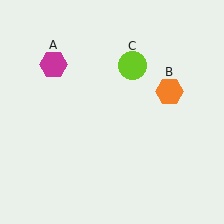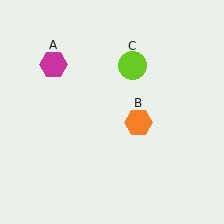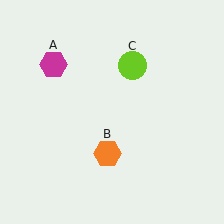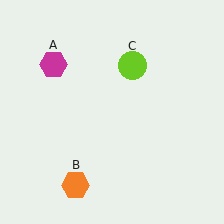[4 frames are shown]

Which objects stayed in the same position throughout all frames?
Magenta hexagon (object A) and lime circle (object C) remained stationary.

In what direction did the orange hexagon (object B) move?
The orange hexagon (object B) moved down and to the left.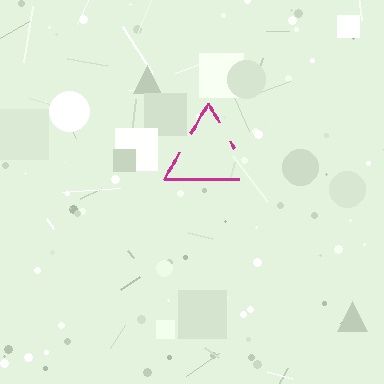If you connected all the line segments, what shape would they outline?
They would outline a triangle.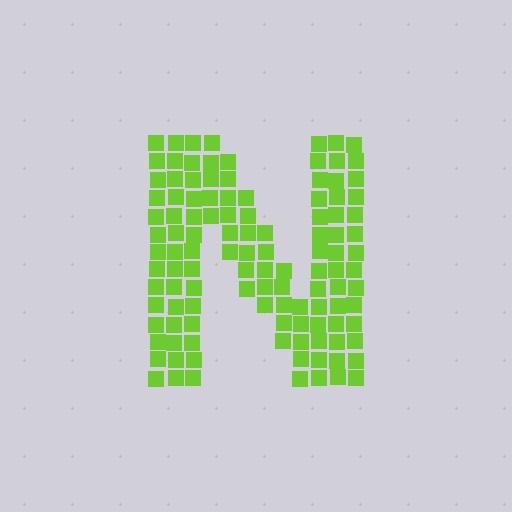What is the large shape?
The large shape is the letter N.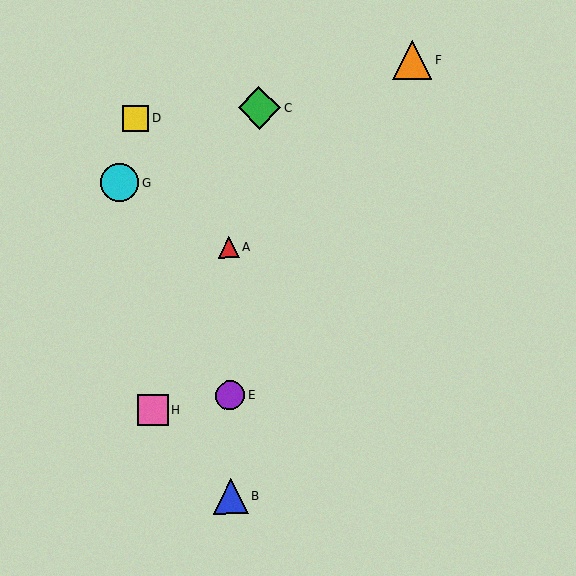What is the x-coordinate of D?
Object D is at x≈135.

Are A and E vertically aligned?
Yes, both are at x≈229.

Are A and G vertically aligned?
No, A is at x≈229 and G is at x≈120.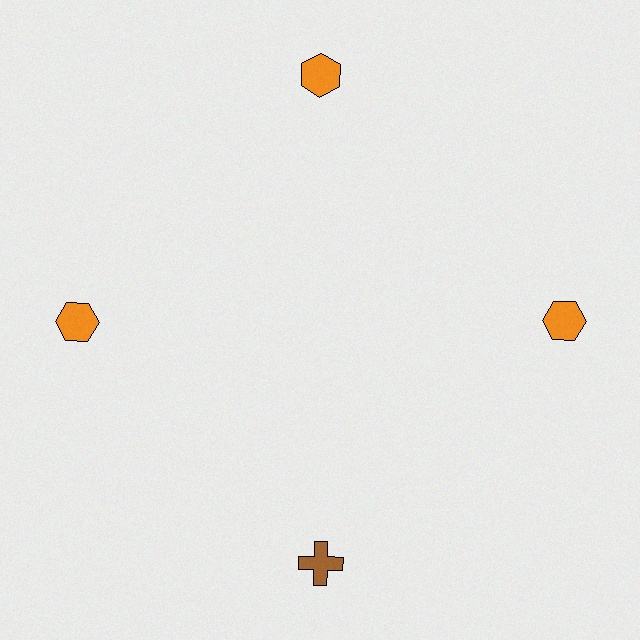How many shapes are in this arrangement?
There are 4 shapes arranged in a ring pattern.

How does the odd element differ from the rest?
It differs in both color (brown instead of orange) and shape (cross instead of hexagon).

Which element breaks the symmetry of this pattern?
The brown cross at roughly the 6 o'clock position breaks the symmetry. All other shapes are orange hexagons.